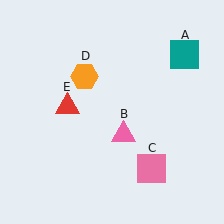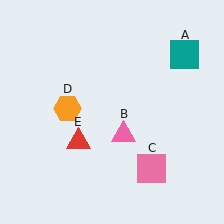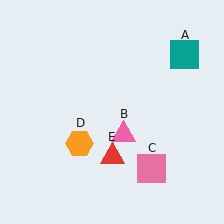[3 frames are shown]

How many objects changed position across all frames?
2 objects changed position: orange hexagon (object D), red triangle (object E).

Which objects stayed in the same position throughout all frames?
Teal square (object A) and pink triangle (object B) and pink square (object C) remained stationary.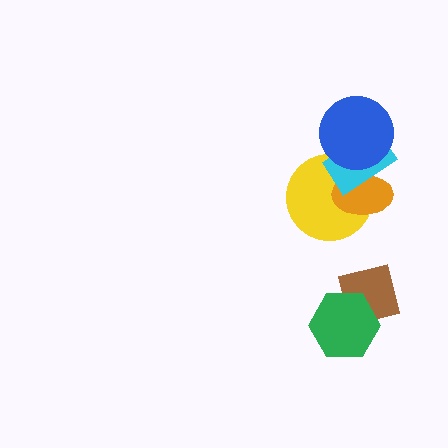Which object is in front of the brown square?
The green hexagon is in front of the brown square.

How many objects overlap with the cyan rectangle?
3 objects overlap with the cyan rectangle.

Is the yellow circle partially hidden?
Yes, it is partially covered by another shape.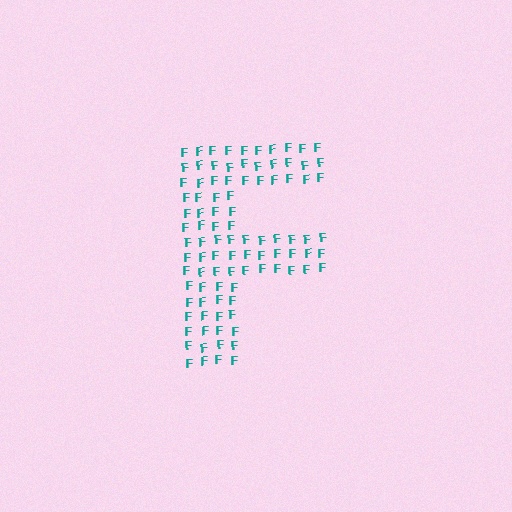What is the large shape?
The large shape is the letter F.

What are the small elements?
The small elements are letter F's.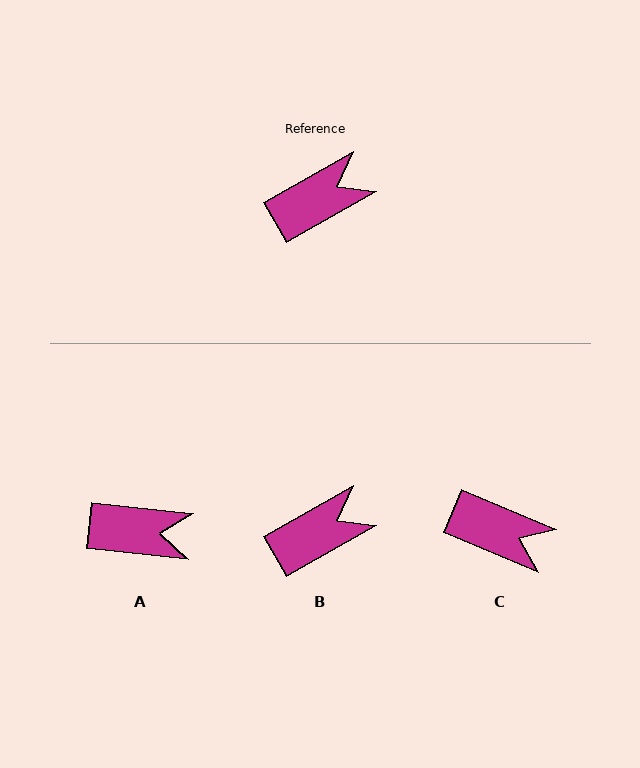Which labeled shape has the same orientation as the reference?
B.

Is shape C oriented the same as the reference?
No, it is off by about 52 degrees.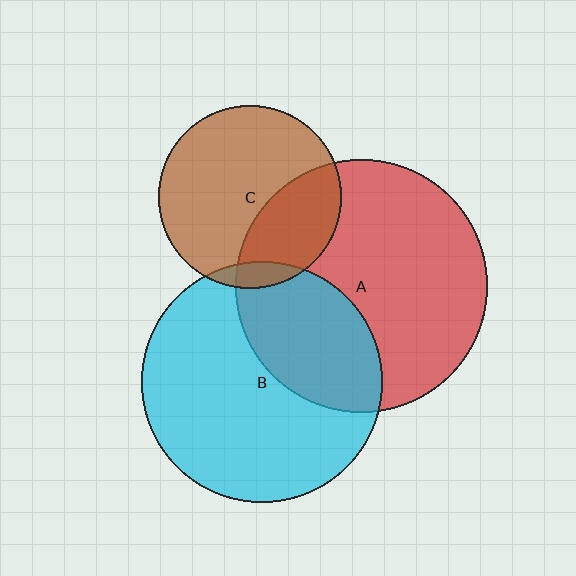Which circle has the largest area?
Circle A (red).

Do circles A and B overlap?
Yes.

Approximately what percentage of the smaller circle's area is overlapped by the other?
Approximately 35%.